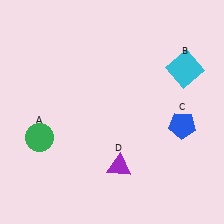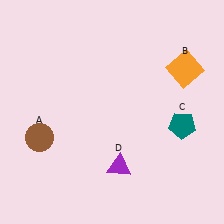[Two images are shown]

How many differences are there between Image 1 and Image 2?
There are 3 differences between the two images.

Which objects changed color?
A changed from green to brown. B changed from cyan to orange. C changed from blue to teal.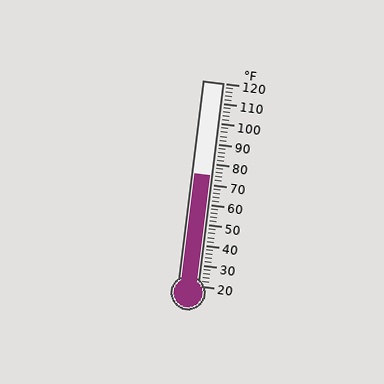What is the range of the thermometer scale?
The thermometer scale ranges from 20°F to 120°F.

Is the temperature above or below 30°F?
The temperature is above 30°F.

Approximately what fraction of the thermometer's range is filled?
The thermometer is filled to approximately 55% of its range.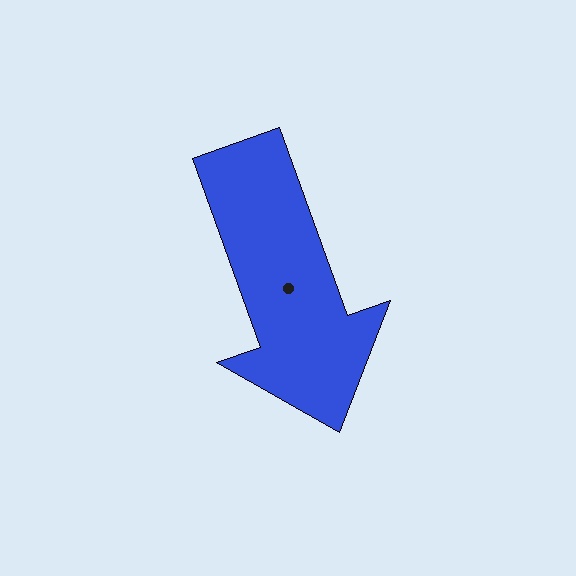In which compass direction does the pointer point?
South.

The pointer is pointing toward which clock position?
Roughly 5 o'clock.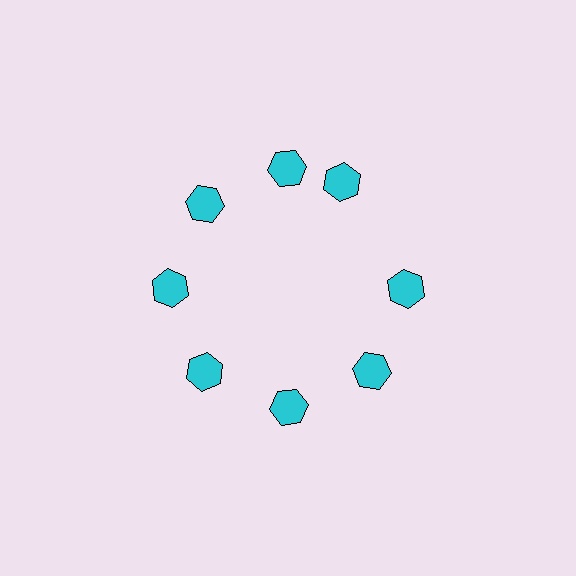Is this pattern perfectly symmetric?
No. The 8 cyan hexagons are arranged in a ring, but one element near the 2 o'clock position is rotated out of alignment along the ring, breaking the 8-fold rotational symmetry.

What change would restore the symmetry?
The symmetry would be restored by rotating it back into even spacing with its neighbors so that all 8 hexagons sit at equal angles and equal distance from the center.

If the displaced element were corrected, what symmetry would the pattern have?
It would have 8-fold rotational symmetry — the pattern would map onto itself every 45 degrees.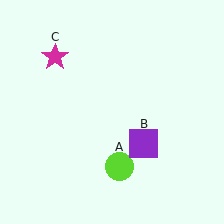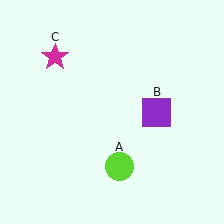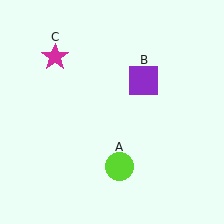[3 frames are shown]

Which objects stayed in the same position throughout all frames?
Lime circle (object A) and magenta star (object C) remained stationary.